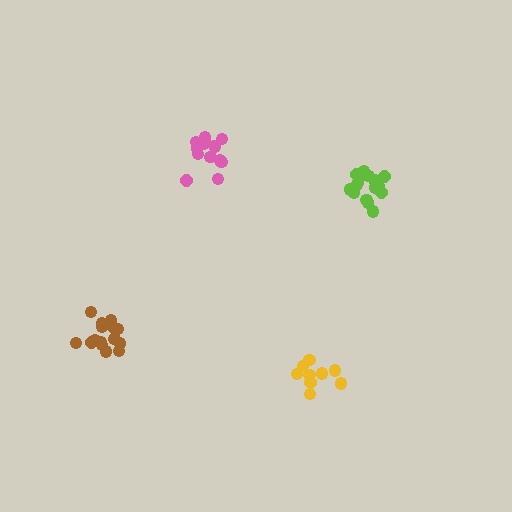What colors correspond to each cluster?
The clusters are colored: pink, lime, brown, yellow.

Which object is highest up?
The pink cluster is topmost.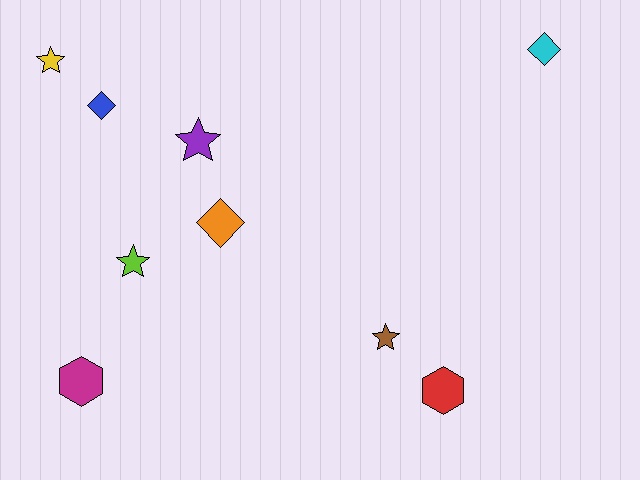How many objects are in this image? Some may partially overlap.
There are 9 objects.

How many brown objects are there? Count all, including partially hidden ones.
There is 1 brown object.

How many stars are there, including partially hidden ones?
There are 4 stars.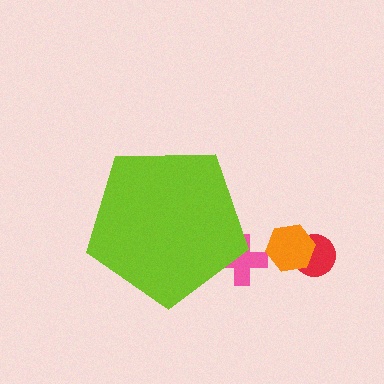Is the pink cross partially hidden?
Yes, the pink cross is partially hidden behind the lime pentagon.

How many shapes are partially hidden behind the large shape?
1 shape is partially hidden.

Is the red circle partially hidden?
No, the red circle is fully visible.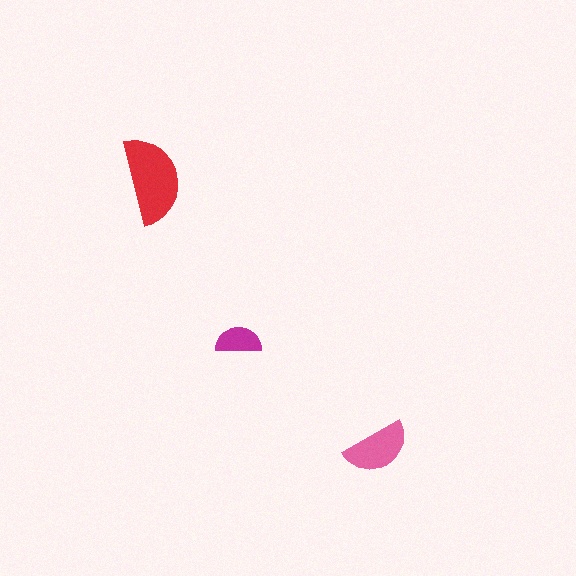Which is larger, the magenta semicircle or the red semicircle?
The red one.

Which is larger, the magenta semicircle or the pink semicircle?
The pink one.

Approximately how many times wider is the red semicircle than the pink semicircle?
About 1.5 times wider.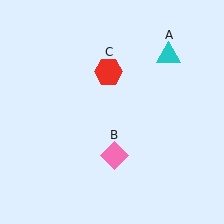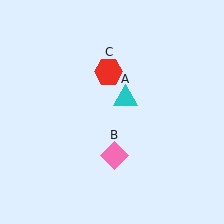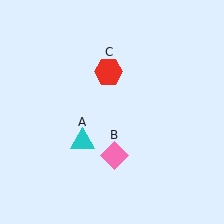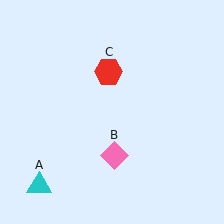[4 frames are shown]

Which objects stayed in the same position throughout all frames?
Pink diamond (object B) and red hexagon (object C) remained stationary.